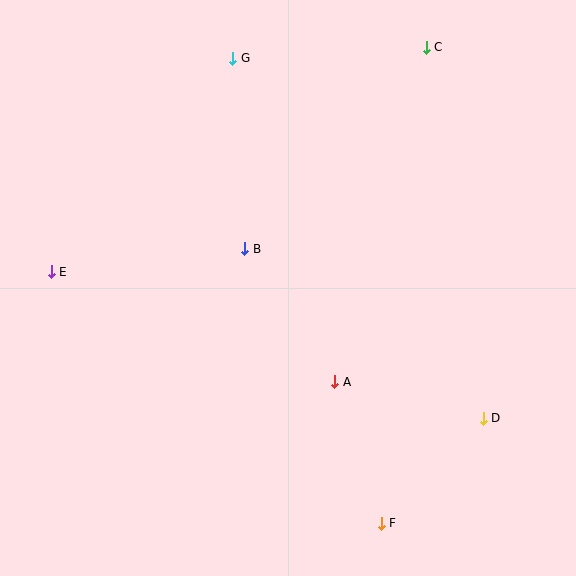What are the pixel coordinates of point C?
Point C is at (426, 48).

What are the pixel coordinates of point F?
Point F is at (381, 523).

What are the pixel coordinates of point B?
Point B is at (245, 249).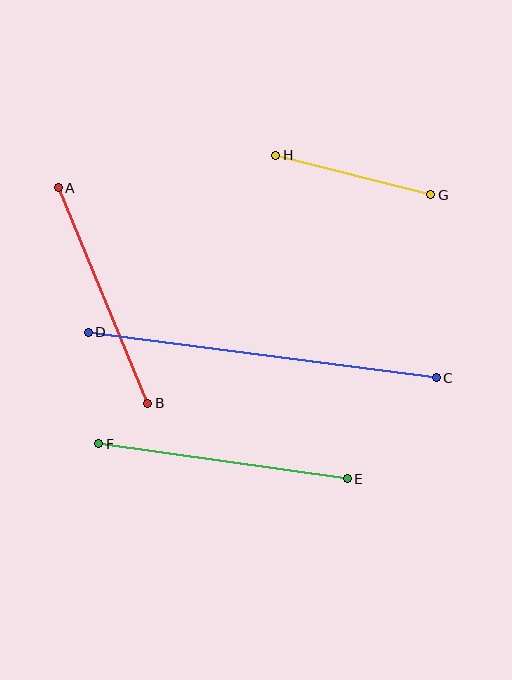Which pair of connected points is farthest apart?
Points C and D are farthest apart.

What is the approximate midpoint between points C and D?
The midpoint is at approximately (262, 355) pixels.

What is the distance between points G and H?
The distance is approximately 160 pixels.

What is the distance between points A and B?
The distance is approximately 233 pixels.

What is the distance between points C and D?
The distance is approximately 351 pixels.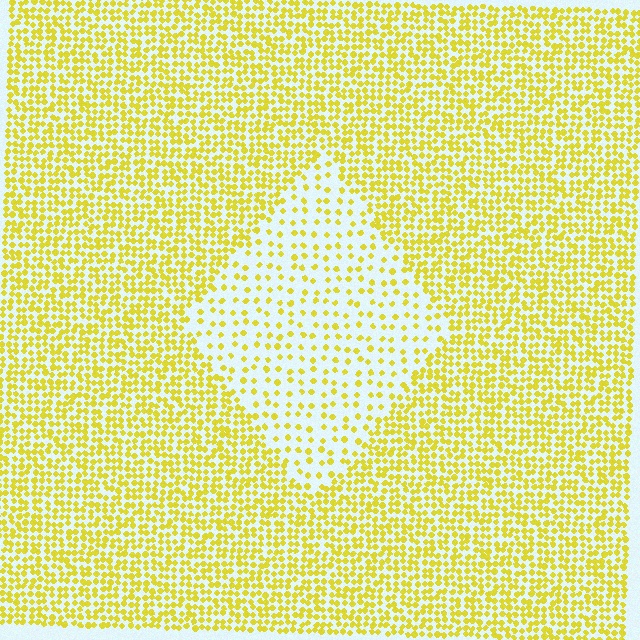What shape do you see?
I see a diamond.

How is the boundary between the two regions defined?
The boundary is defined by a change in element density (approximately 2.6x ratio). All elements are the same color, size, and shape.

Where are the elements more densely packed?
The elements are more densely packed outside the diamond boundary.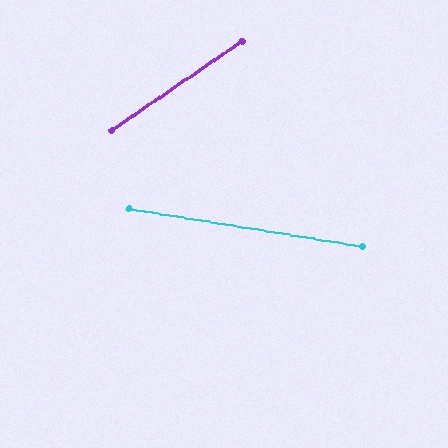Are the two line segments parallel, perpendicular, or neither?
Neither parallel nor perpendicular — they differ by about 44°.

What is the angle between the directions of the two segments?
Approximately 44 degrees.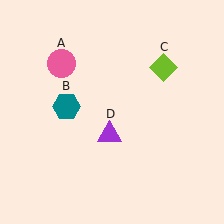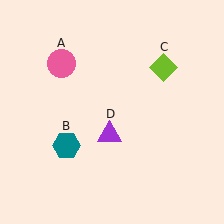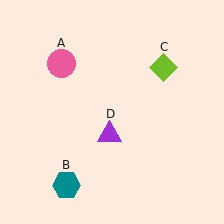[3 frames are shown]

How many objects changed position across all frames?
1 object changed position: teal hexagon (object B).